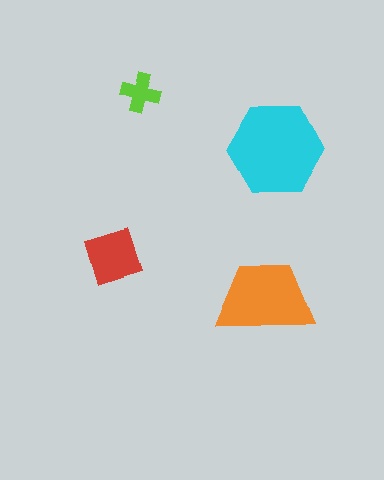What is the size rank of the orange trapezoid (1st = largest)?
2nd.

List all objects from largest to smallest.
The cyan hexagon, the orange trapezoid, the red square, the lime cross.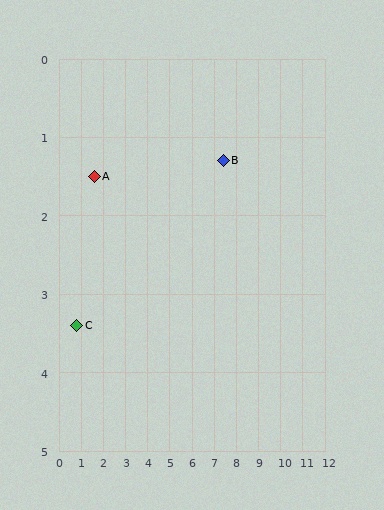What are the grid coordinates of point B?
Point B is at approximately (7.4, 1.3).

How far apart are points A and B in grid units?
Points A and B are about 5.8 grid units apart.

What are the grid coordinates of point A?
Point A is at approximately (1.6, 1.5).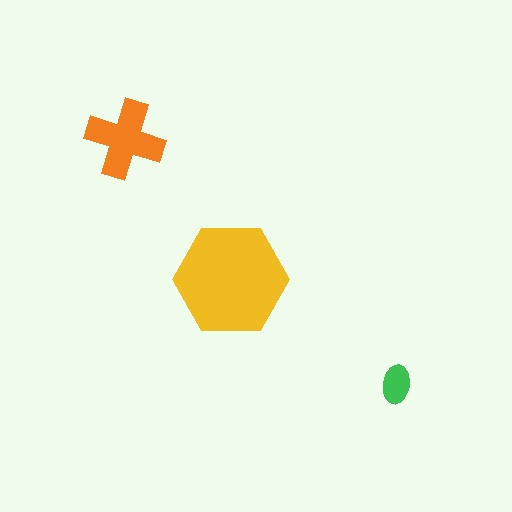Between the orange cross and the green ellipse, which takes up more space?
The orange cross.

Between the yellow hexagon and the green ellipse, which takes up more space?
The yellow hexagon.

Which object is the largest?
The yellow hexagon.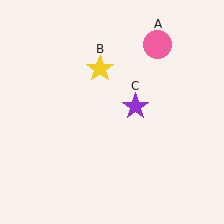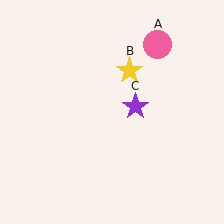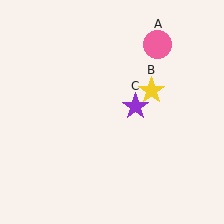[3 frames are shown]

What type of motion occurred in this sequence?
The yellow star (object B) rotated clockwise around the center of the scene.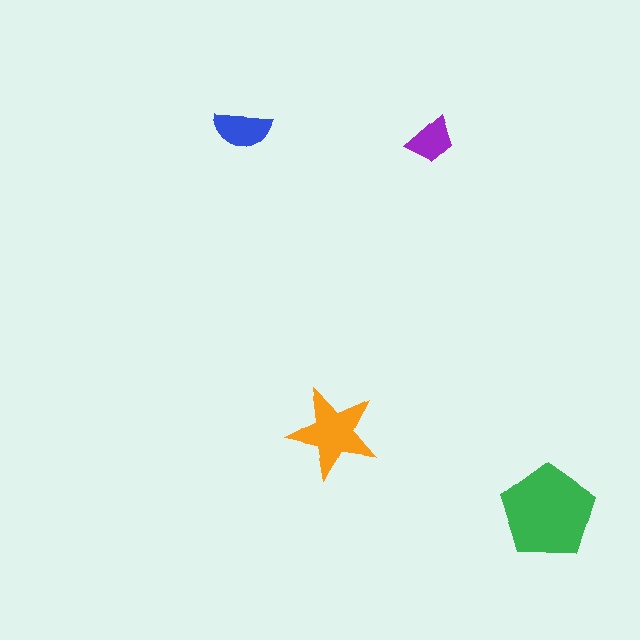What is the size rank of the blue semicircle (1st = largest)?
3rd.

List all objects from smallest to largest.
The purple trapezoid, the blue semicircle, the orange star, the green pentagon.